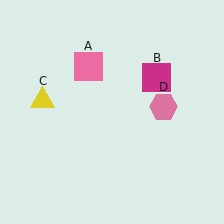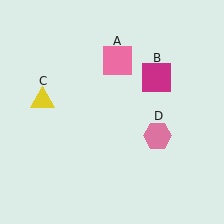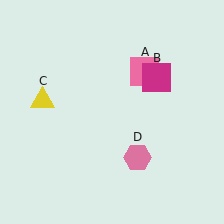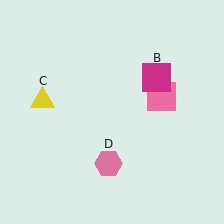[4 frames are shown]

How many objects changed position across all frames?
2 objects changed position: pink square (object A), pink hexagon (object D).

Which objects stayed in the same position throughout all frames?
Magenta square (object B) and yellow triangle (object C) remained stationary.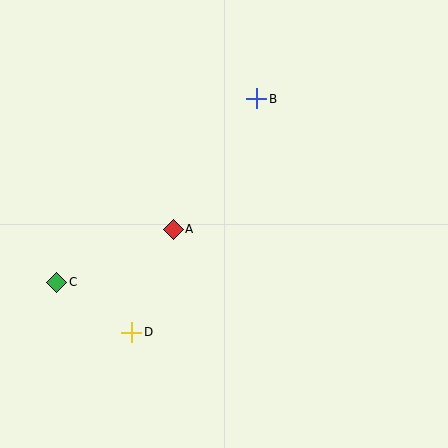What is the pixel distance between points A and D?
The distance between A and D is 111 pixels.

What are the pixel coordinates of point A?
Point A is at (173, 229).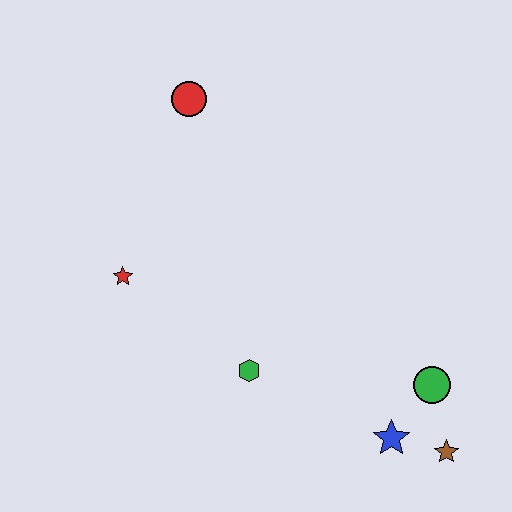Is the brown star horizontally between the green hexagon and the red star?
No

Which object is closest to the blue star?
The brown star is closest to the blue star.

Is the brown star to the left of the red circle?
No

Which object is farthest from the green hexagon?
The red circle is farthest from the green hexagon.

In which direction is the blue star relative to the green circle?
The blue star is below the green circle.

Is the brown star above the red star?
No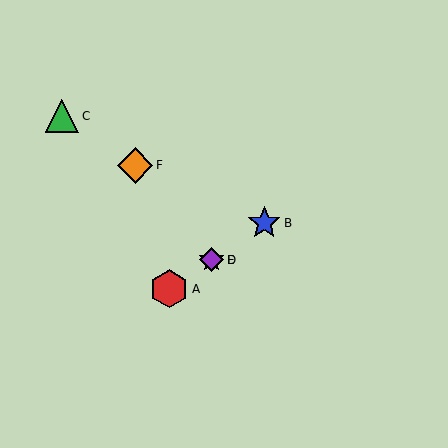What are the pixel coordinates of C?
Object C is at (62, 116).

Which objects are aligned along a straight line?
Objects A, B, D, E are aligned along a straight line.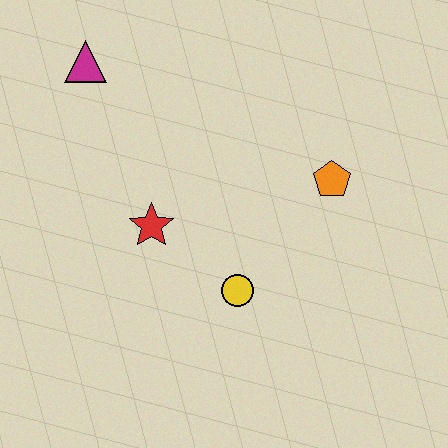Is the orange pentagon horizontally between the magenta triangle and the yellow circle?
No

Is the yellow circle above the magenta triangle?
No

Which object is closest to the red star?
The yellow circle is closest to the red star.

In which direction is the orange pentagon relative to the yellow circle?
The orange pentagon is above the yellow circle.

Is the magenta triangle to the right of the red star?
No